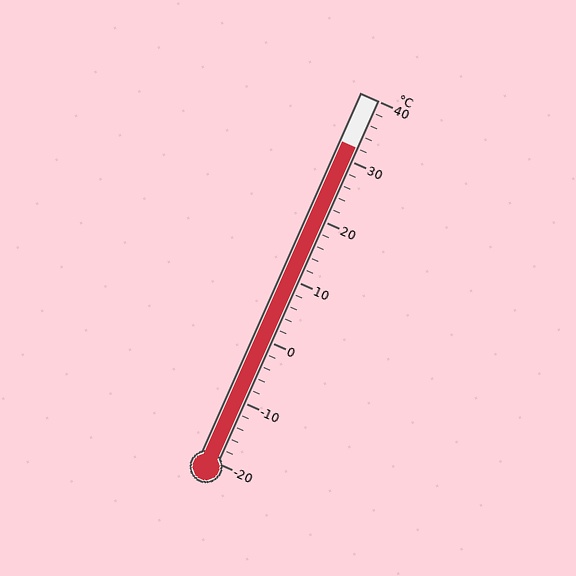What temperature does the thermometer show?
The thermometer shows approximately 32°C.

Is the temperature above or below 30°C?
The temperature is above 30°C.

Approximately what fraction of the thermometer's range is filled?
The thermometer is filled to approximately 85% of its range.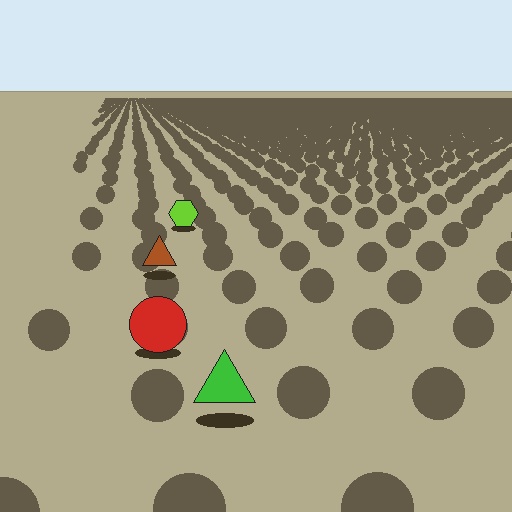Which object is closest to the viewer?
The green triangle is closest. The texture marks near it are larger and more spread out.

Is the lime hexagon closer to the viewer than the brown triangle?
No. The brown triangle is closer — you can tell from the texture gradient: the ground texture is coarser near it.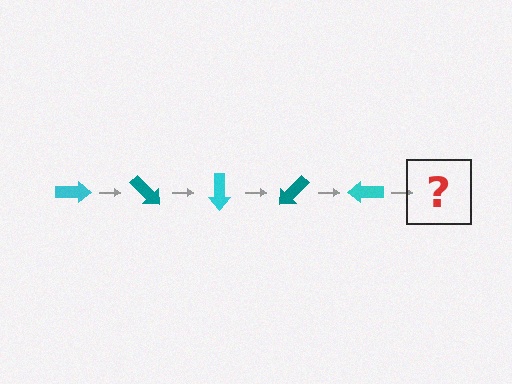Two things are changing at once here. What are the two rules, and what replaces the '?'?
The two rules are that it rotates 45 degrees each step and the color cycles through cyan and teal. The '?' should be a teal arrow, rotated 225 degrees from the start.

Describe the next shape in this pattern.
It should be a teal arrow, rotated 225 degrees from the start.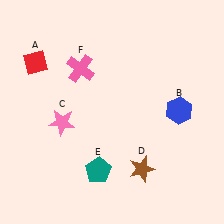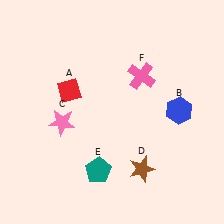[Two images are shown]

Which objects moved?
The objects that moved are: the red diamond (A), the pink cross (F).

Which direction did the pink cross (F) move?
The pink cross (F) moved right.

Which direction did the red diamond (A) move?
The red diamond (A) moved right.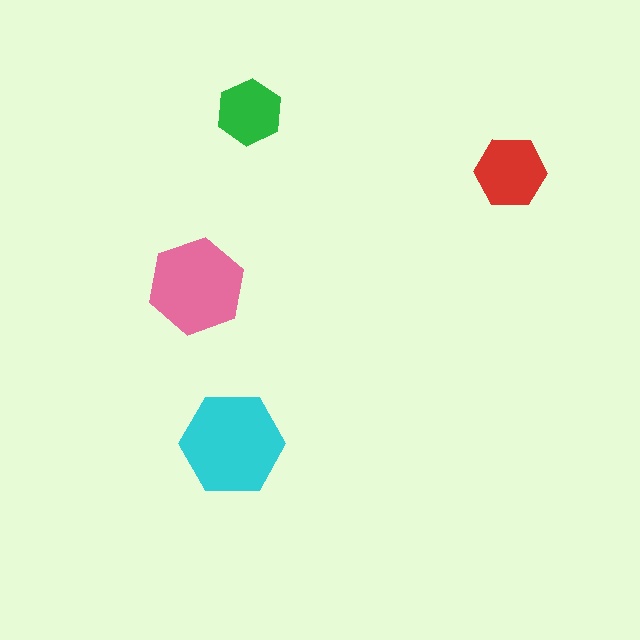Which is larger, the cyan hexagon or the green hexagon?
The cyan one.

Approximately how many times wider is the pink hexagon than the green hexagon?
About 1.5 times wider.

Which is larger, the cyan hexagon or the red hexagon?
The cyan one.